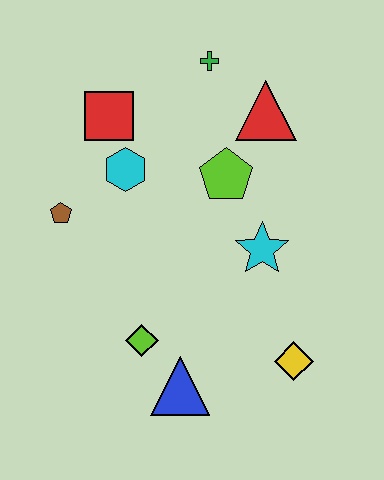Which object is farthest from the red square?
The yellow diamond is farthest from the red square.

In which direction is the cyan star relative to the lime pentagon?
The cyan star is below the lime pentagon.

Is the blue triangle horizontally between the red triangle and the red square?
Yes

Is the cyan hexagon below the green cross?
Yes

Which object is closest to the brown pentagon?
The cyan hexagon is closest to the brown pentagon.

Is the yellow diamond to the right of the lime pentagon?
Yes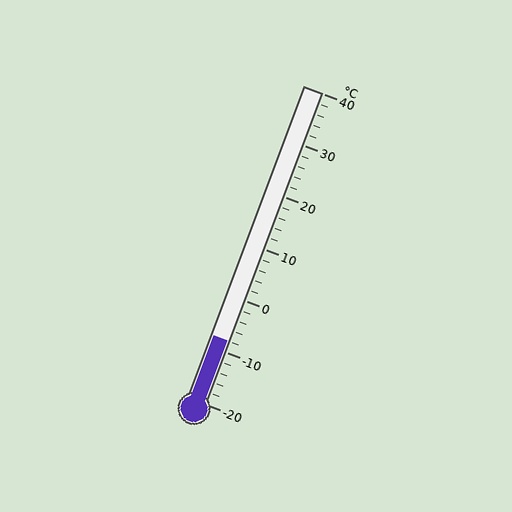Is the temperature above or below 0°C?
The temperature is below 0°C.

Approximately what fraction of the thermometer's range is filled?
The thermometer is filled to approximately 20% of its range.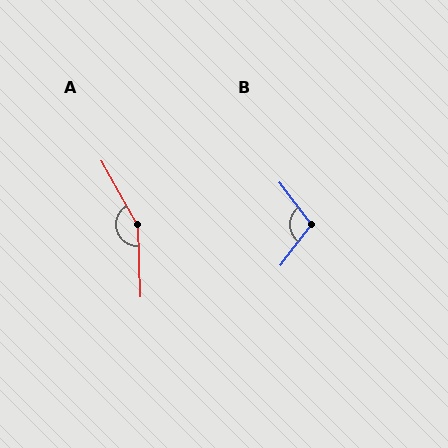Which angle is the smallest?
B, at approximately 106 degrees.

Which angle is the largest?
A, at approximately 153 degrees.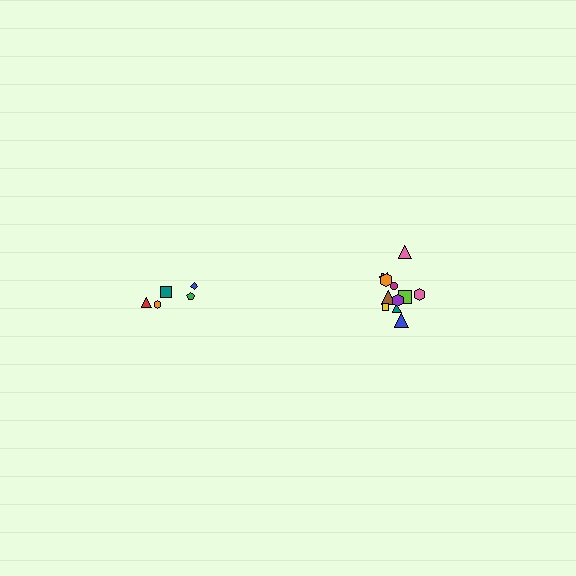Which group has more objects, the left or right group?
The right group.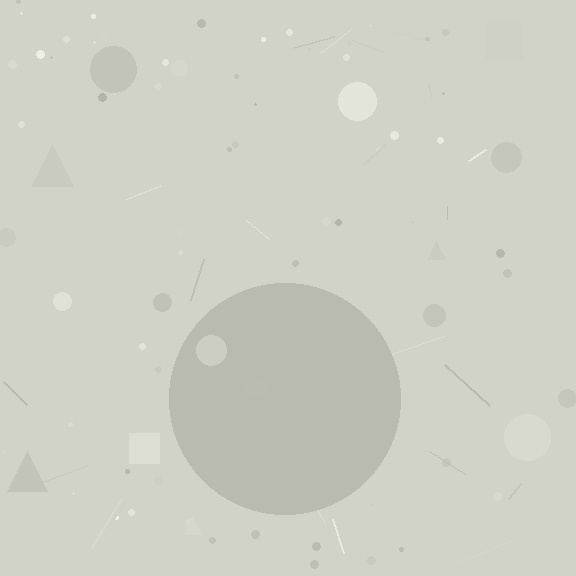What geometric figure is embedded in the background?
A circle is embedded in the background.